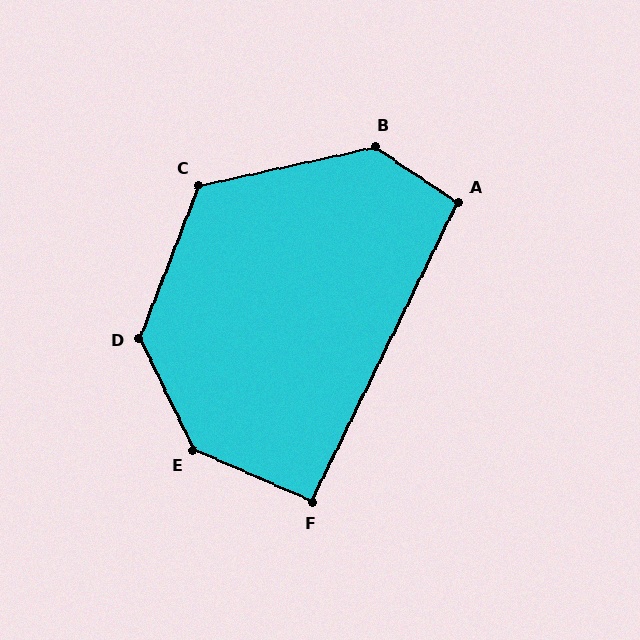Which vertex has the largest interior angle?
E, at approximately 139 degrees.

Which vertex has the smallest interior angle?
F, at approximately 93 degrees.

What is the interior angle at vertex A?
Approximately 98 degrees (obtuse).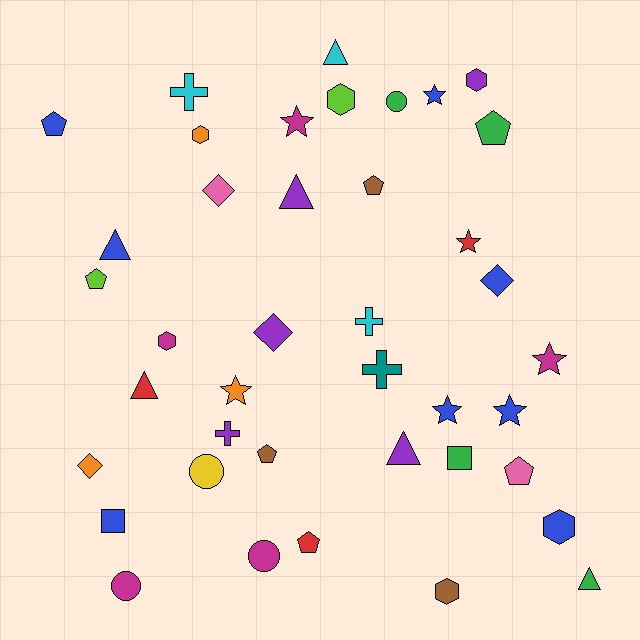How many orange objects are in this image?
There are 3 orange objects.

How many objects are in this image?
There are 40 objects.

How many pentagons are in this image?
There are 7 pentagons.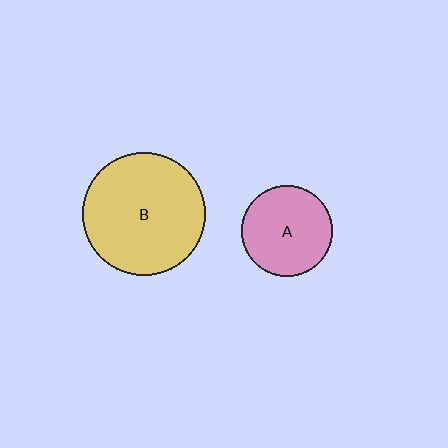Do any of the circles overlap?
No, none of the circles overlap.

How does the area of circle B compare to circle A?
Approximately 1.8 times.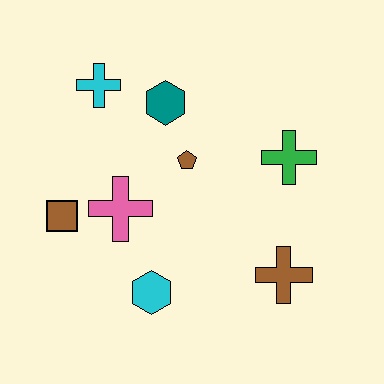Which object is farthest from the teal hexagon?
The brown cross is farthest from the teal hexagon.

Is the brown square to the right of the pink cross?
No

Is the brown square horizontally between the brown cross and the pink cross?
No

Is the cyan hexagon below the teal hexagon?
Yes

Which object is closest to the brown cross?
The green cross is closest to the brown cross.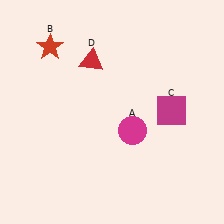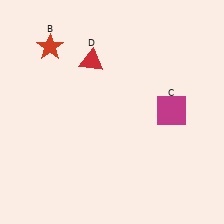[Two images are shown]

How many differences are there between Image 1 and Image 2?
There is 1 difference between the two images.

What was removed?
The magenta circle (A) was removed in Image 2.